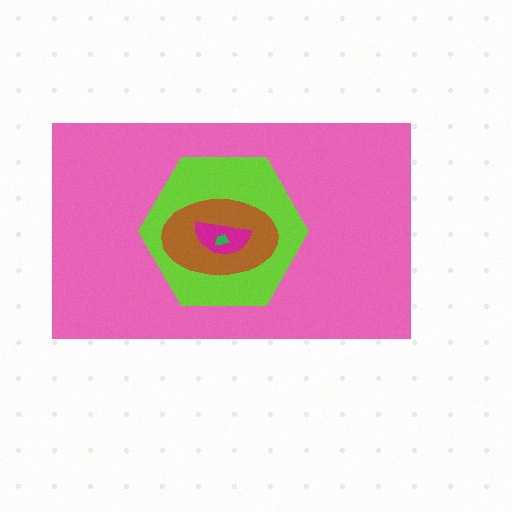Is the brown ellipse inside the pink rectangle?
Yes.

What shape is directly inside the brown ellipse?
The magenta semicircle.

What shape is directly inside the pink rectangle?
The lime hexagon.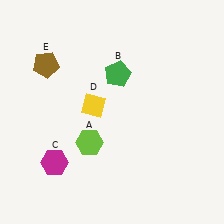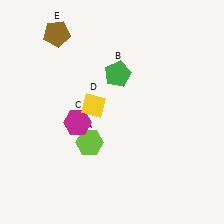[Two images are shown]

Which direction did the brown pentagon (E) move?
The brown pentagon (E) moved up.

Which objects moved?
The objects that moved are: the magenta hexagon (C), the brown pentagon (E).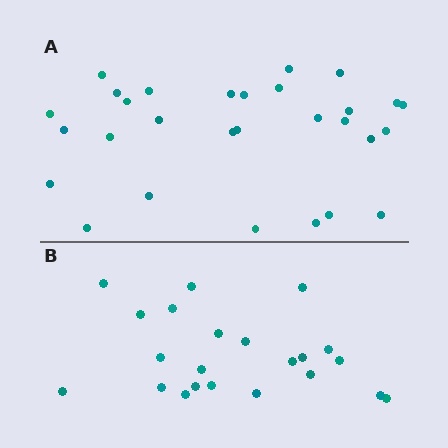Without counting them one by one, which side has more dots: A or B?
Region A (the top region) has more dots.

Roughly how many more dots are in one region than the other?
Region A has roughly 8 or so more dots than region B.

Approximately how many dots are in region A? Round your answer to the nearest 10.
About 30 dots. (The exact count is 29, which rounds to 30.)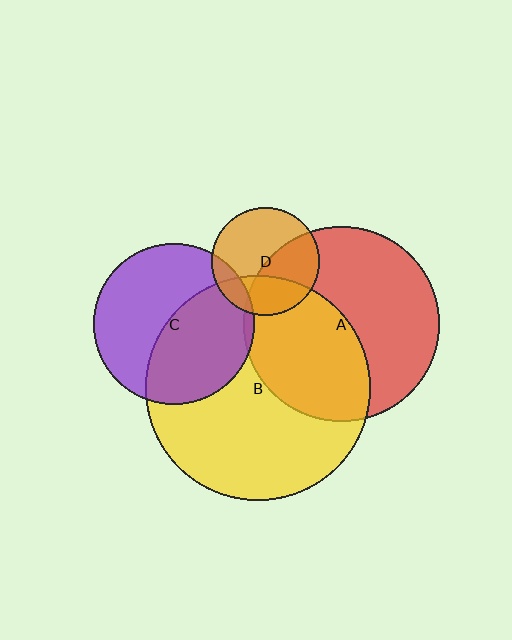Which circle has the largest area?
Circle B (yellow).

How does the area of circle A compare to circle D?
Approximately 3.2 times.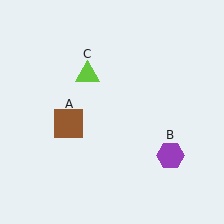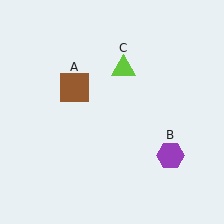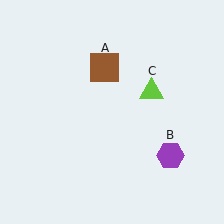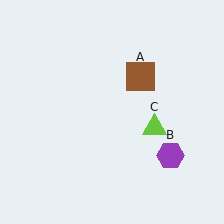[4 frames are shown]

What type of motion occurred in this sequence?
The brown square (object A), lime triangle (object C) rotated clockwise around the center of the scene.